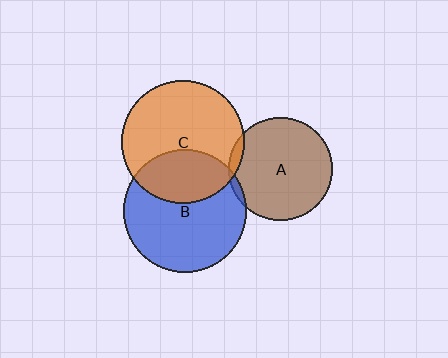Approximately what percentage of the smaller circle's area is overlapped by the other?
Approximately 5%.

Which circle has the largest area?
Circle B (blue).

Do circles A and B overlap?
Yes.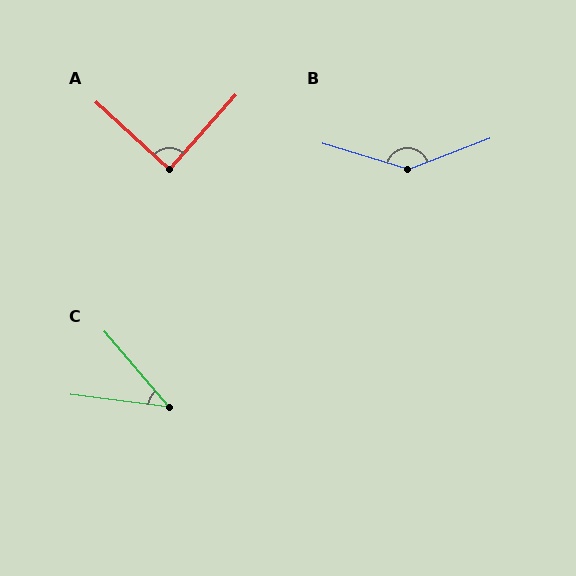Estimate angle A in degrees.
Approximately 89 degrees.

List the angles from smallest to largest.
C (43°), A (89°), B (142°).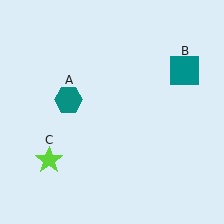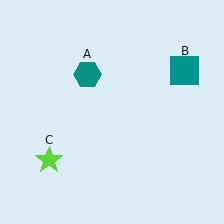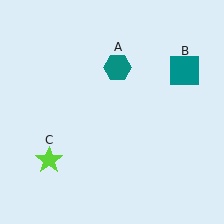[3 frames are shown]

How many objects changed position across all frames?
1 object changed position: teal hexagon (object A).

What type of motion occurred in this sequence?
The teal hexagon (object A) rotated clockwise around the center of the scene.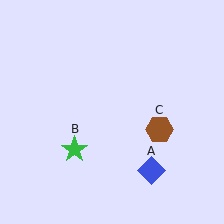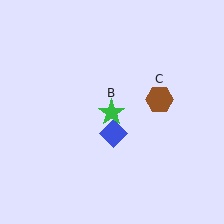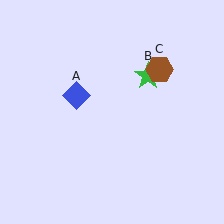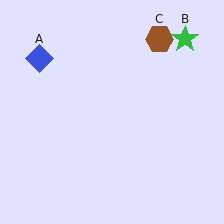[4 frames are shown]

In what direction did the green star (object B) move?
The green star (object B) moved up and to the right.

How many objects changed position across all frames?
3 objects changed position: blue diamond (object A), green star (object B), brown hexagon (object C).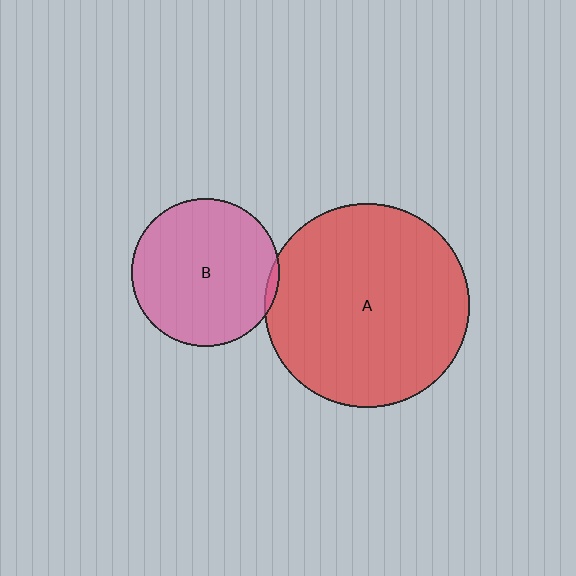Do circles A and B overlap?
Yes.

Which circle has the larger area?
Circle A (red).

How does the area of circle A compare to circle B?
Approximately 1.9 times.